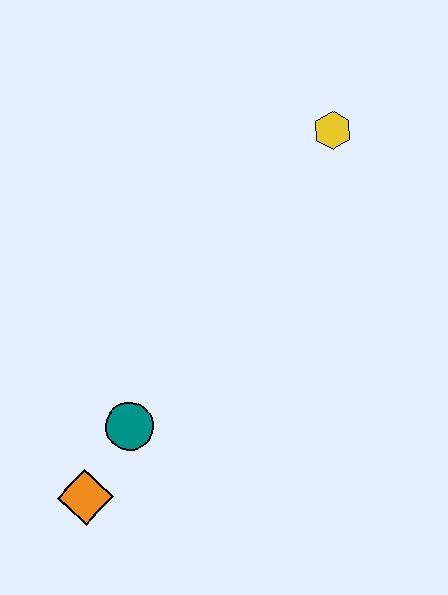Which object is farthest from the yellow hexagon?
The orange diamond is farthest from the yellow hexagon.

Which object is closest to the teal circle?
The orange diamond is closest to the teal circle.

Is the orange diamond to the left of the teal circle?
Yes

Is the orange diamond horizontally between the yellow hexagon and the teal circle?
No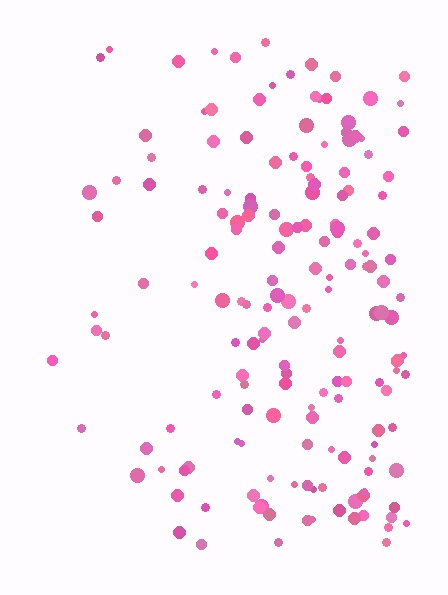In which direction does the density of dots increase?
From left to right, with the right side densest.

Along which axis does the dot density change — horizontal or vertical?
Horizontal.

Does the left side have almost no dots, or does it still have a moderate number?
Still a moderate number, just noticeably fewer than the right.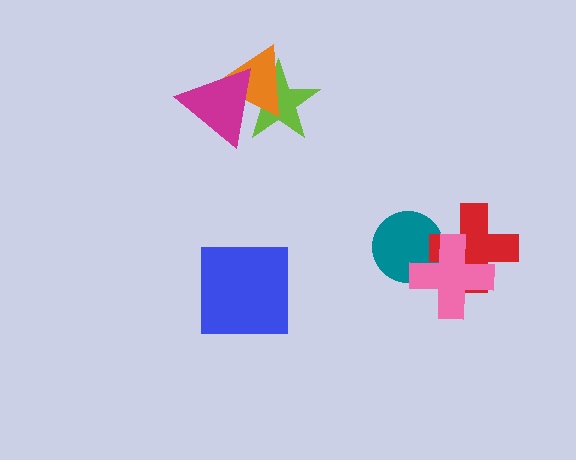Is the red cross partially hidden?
Yes, it is partially covered by another shape.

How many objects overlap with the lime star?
2 objects overlap with the lime star.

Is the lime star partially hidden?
Yes, it is partially covered by another shape.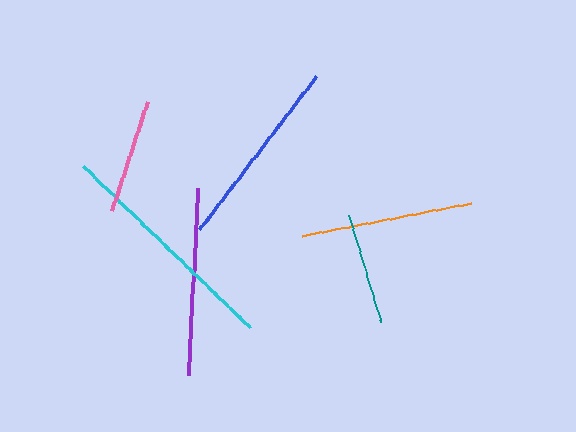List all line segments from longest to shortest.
From longest to shortest: cyan, blue, purple, orange, pink, teal.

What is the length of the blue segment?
The blue segment is approximately 192 pixels long.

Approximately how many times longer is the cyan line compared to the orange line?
The cyan line is approximately 1.4 times the length of the orange line.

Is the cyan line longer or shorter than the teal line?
The cyan line is longer than the teal line.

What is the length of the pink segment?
The pink segment is approximately 115 pixels long.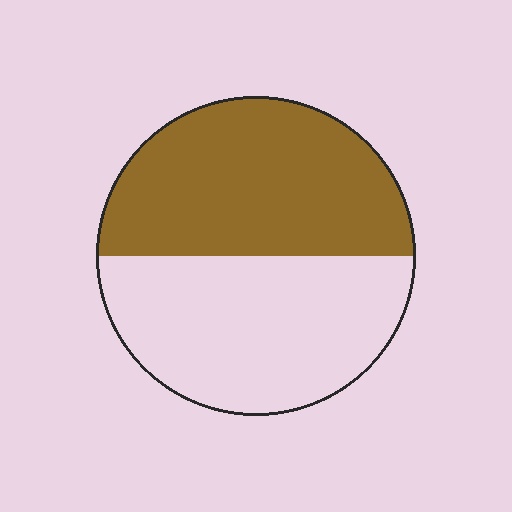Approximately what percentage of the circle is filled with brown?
Approximately 50%.